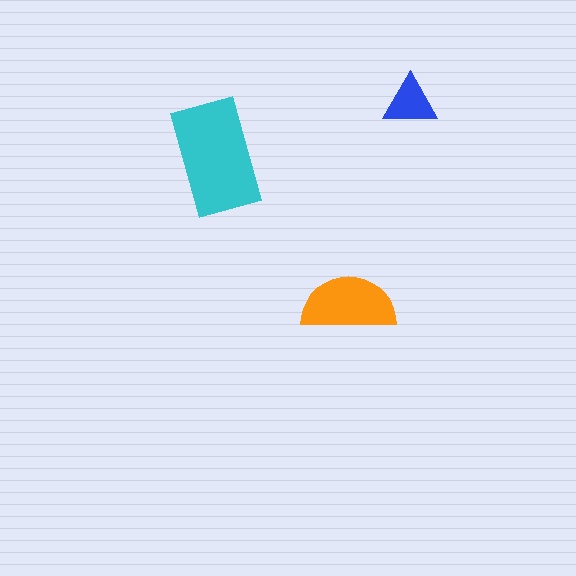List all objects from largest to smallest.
The cyan rectangle, the orange semicircle, the blue triangle.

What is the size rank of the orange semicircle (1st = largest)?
2nd.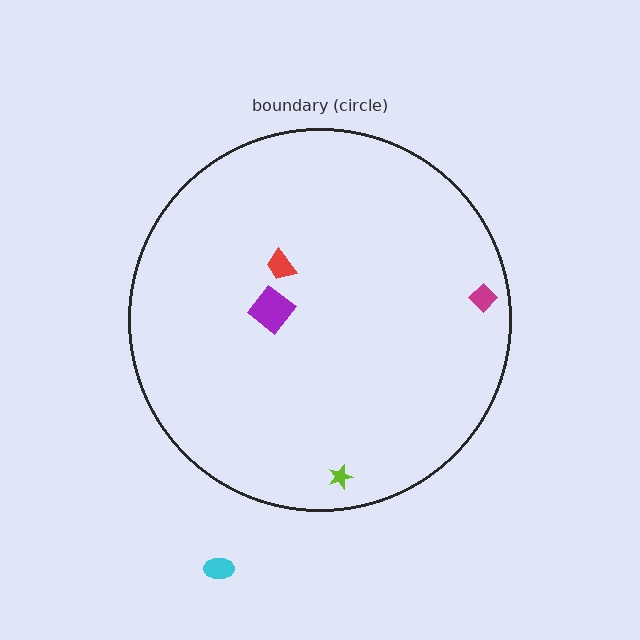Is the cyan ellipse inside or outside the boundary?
Outside.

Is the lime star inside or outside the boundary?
Inside.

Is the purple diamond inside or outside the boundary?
Inside.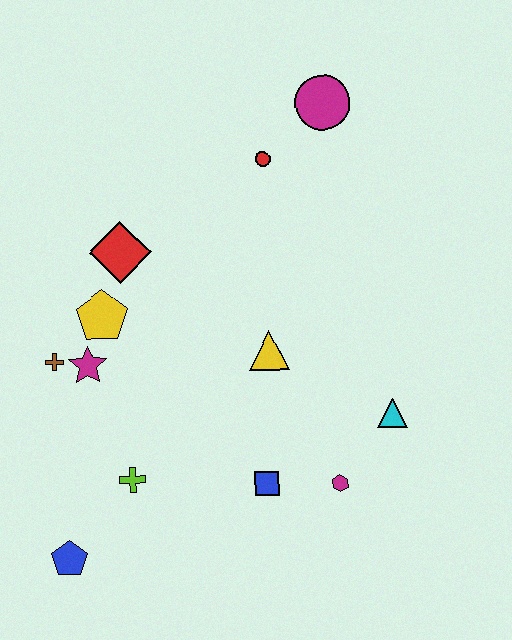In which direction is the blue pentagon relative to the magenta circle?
The blue pentagon is below the magenta circle.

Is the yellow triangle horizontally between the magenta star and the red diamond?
No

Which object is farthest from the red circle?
The blue pentagon is farthest from the red circle.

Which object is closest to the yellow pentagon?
The magenta star is closest to the yellow pentagon.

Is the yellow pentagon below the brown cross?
No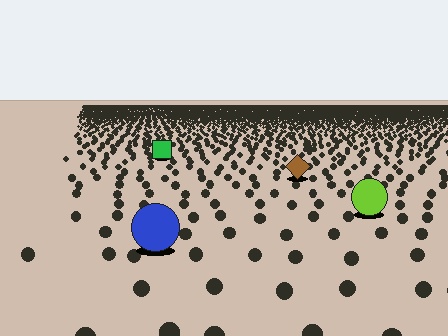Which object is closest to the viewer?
The blue circle is closest. The texture marks near it are larger and more spread out.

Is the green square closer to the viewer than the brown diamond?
No. The brown diamond is closer — you can tell from the texture gradient: the ground texture is coarser near it.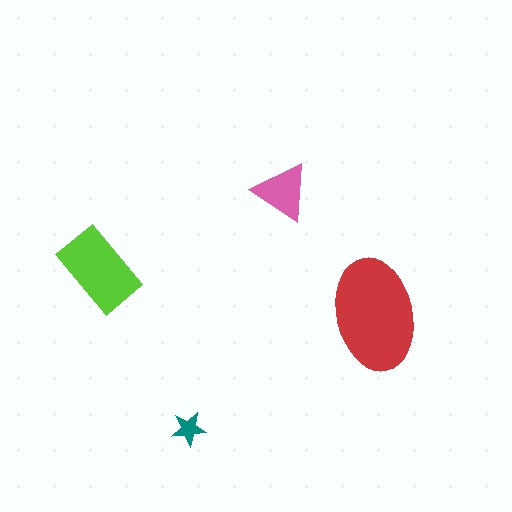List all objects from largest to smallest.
The red ellipse, the lime rectangle, the pink triangle, the teal star.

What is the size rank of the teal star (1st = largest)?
4th.